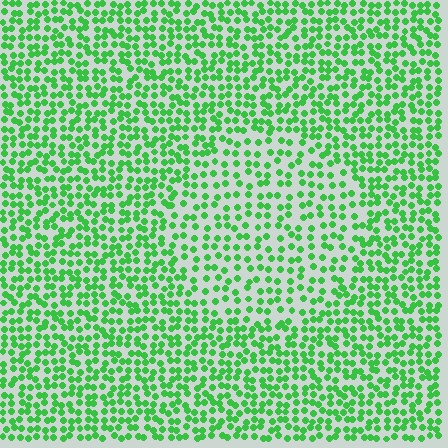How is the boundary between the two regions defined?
The boundary is defined by a change in element density (approximately 1.6x ratio). All elements are the same color, size, and shape.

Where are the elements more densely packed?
The elements are more densely packed outside the circle boundary.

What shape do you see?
I see a circle.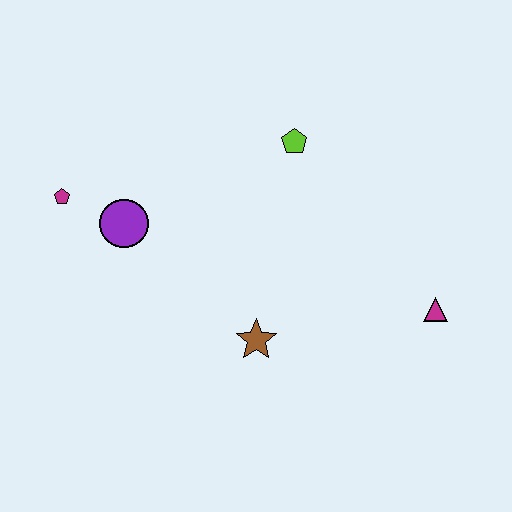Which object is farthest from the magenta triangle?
The magenta pentagon is farthest from the magenta triangle.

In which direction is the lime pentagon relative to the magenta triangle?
The lime pentagon is above the magenta triangle.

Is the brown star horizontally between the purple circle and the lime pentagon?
Yes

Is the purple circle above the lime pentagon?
No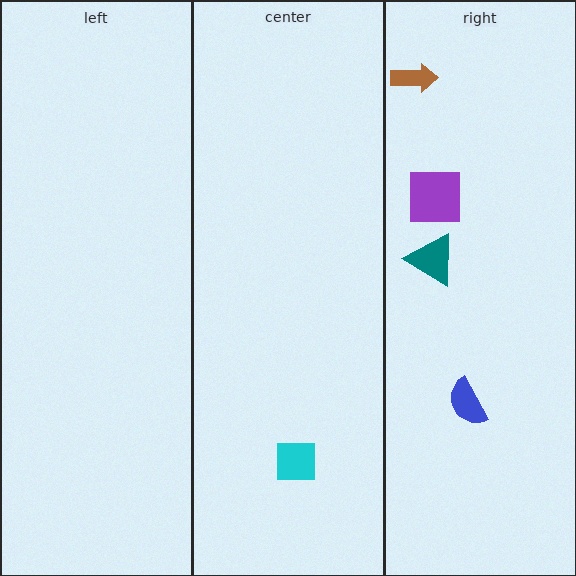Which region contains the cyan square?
The center region.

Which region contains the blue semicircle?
The right region.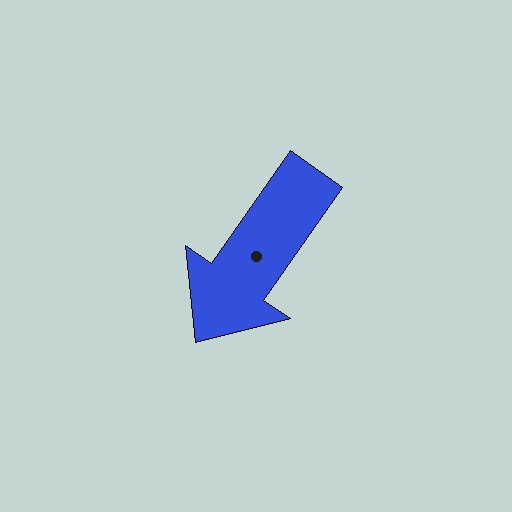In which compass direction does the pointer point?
Southwest.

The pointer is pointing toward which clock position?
Roughly 7 o'clock.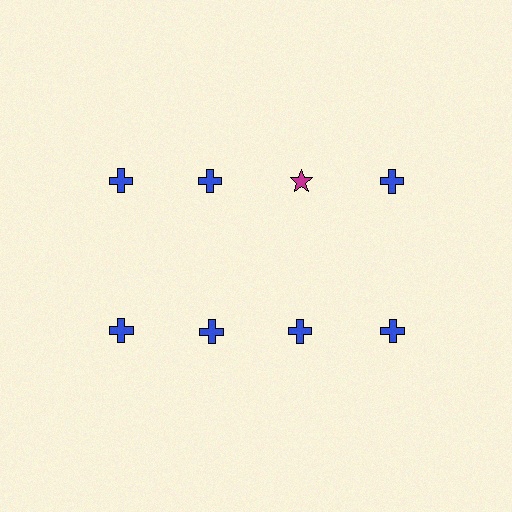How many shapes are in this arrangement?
There are 8 shapes arranged in a grid pattern.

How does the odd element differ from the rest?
It differs in both color (magenta instead of blue) and shape (star instead of cross).